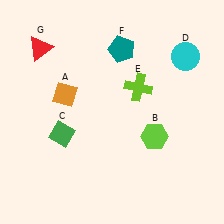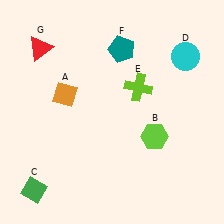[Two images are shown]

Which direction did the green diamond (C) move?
The green diamond (C) moved down.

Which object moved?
The green diamond (C) moved down.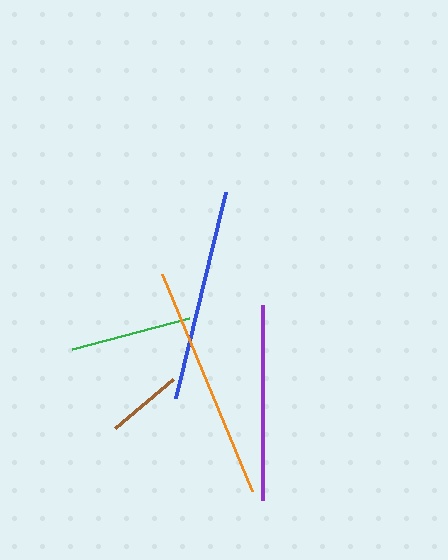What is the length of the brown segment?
The brown segment is approximately 76 pixels long.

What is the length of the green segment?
The green segment is approximately 121 pixels long.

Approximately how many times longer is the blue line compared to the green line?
The blue line is approximately 1.7 times the length of the green line.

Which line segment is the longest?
The orange line is the longest at approximately 235 pixels.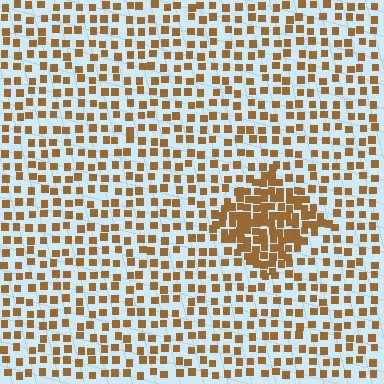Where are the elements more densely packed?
The elements are more densely packed inside the diamond boundary.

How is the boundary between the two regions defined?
The boundary is defined by a change in element density (approximately 2.3x ratio). All elements are the same color, size, and shape.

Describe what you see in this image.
The image contains small brown elements arranged at two different densities. A diamond-shaped region is visible where the elements are more densely packed than the surrounding area.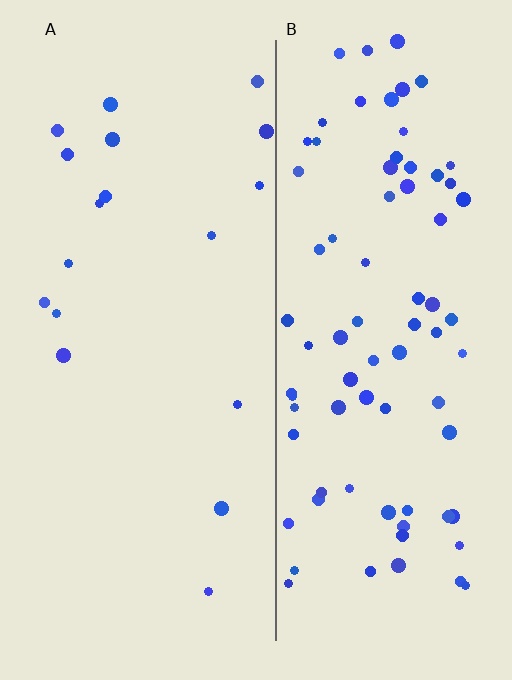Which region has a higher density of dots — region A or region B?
B (the right).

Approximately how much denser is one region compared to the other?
Approximately 4.5× — region B over region A.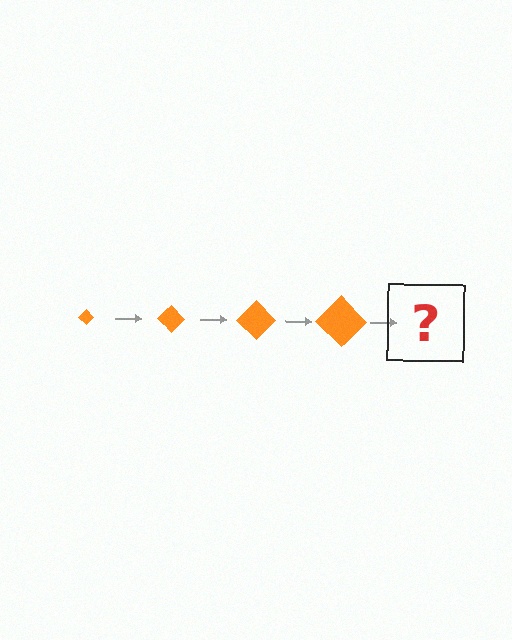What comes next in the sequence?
The next element should be an orange diamond, larger than the previous one.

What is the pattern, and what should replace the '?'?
The pattern is that the diamond gets progressively larger each step. The '?' should be an orange diamond, larger than the previous one.